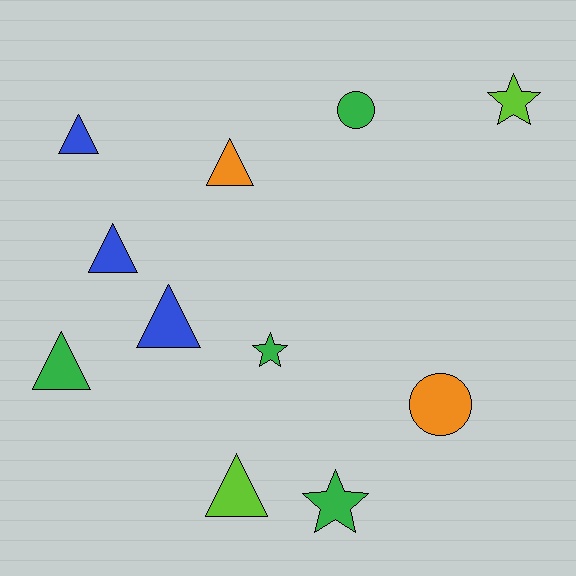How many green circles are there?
There is 1 green circle.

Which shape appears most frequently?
Triangle, with 6 objects.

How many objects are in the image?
There are 11 objects.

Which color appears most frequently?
Green, with 4 objects.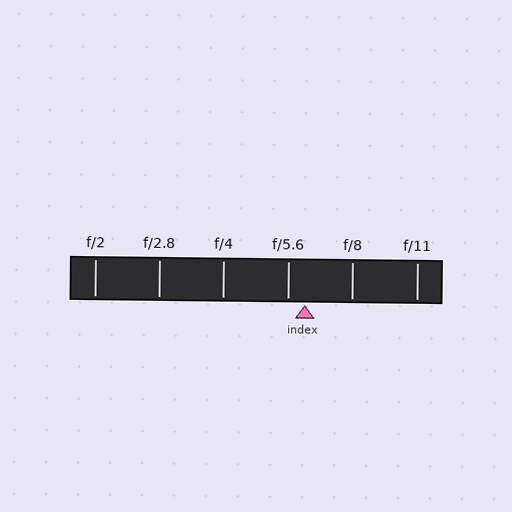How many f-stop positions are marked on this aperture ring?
There are 6 f-stop positions marked.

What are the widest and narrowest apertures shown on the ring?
The widest aperture shown is f/2 and the narrowest is f/11.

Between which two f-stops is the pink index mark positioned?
The index mark is between f/5.6 and f/8.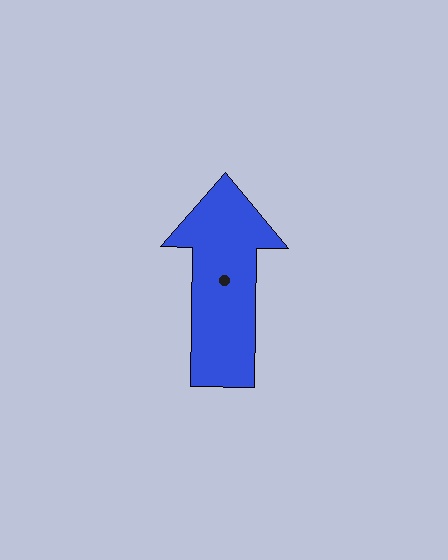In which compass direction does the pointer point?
North.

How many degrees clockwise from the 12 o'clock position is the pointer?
Approximately 1 degrees.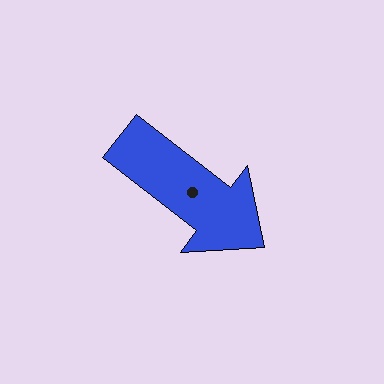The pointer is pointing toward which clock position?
Roughly 4 o'clock.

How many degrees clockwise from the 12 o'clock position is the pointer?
Approximately 128 degrees.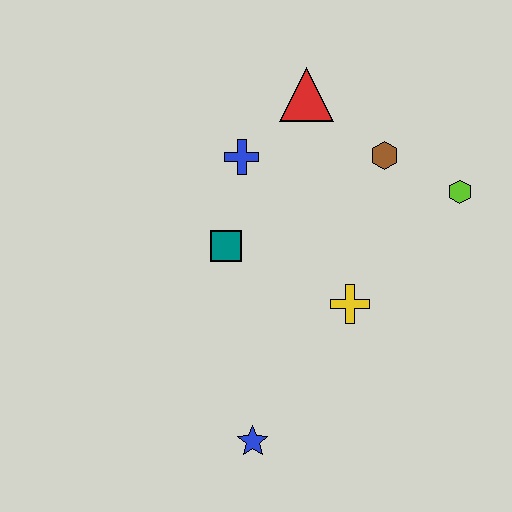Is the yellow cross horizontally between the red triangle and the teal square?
No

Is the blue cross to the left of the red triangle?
Yes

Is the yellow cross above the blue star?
Yes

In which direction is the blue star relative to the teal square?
The blue star is below the teal square.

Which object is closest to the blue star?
The yellow cross is closest to the blue star.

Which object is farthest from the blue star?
The red triangle is farthest from the blue star.